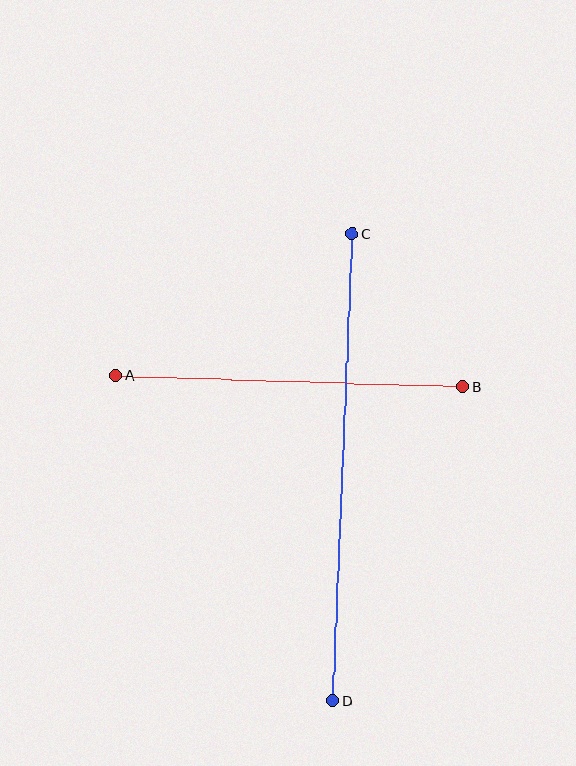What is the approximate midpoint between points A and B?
The midpoint is at approximately (289, 381) pixels.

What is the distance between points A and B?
The distance is approximately 347 pixels.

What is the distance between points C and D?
The distance is approximately 468 pixels.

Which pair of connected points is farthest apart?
Points C and D are farthest apart.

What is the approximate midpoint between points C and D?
The midpoint is at approximately (343, 467) pixels.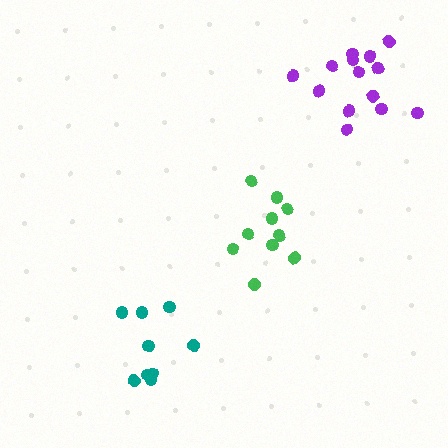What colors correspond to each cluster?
The clusters are colored: green, teal, purple.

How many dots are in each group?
Group 1: 10 dots, Group 2: 10 dots, Group 3: 14 dots (34 total).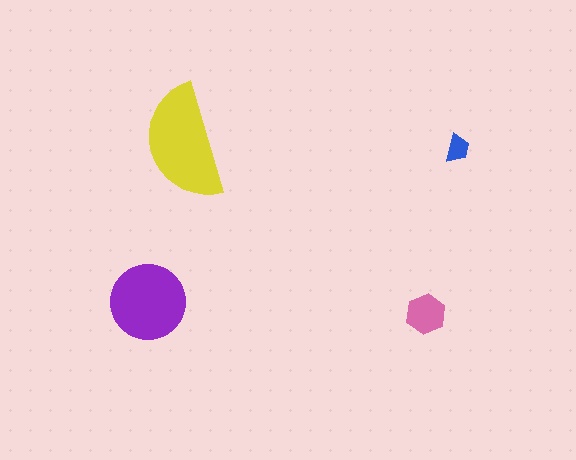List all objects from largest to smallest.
The yellow semicircle, the purple circle, the pink hexagon, the blue trapezoid.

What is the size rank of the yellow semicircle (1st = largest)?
1st.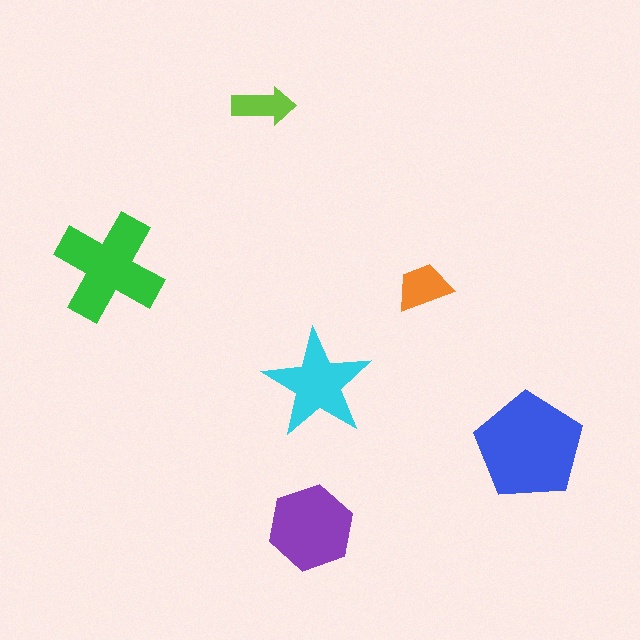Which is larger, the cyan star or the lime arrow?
The cyan star.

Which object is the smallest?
The lime arrow.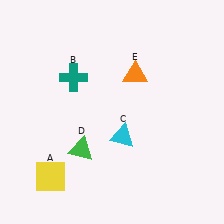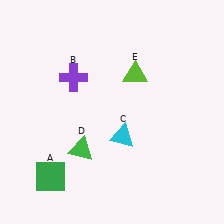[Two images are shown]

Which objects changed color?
A changed from yellow to green. B changed from teal to purple. E changed from orange to lime.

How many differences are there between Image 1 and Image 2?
There are 3 differences between the two images.